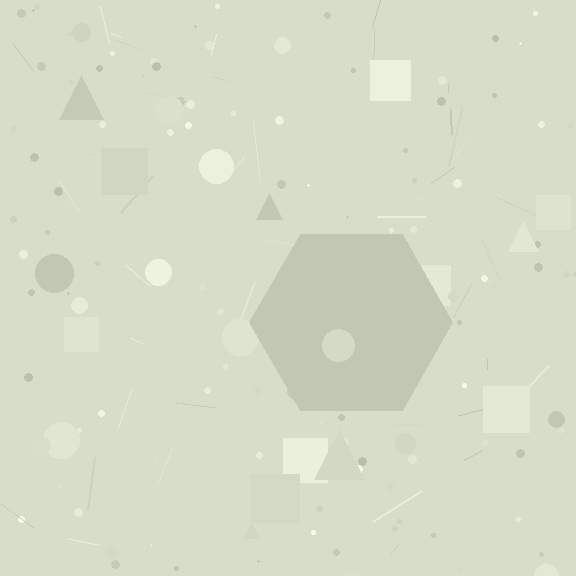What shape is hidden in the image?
A hexagon is hidden in the image.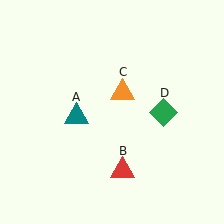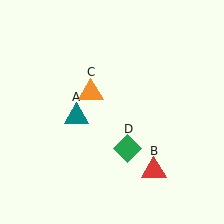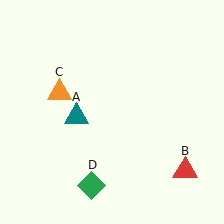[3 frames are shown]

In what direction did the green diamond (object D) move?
The green diamond (object D) moved down and to the left.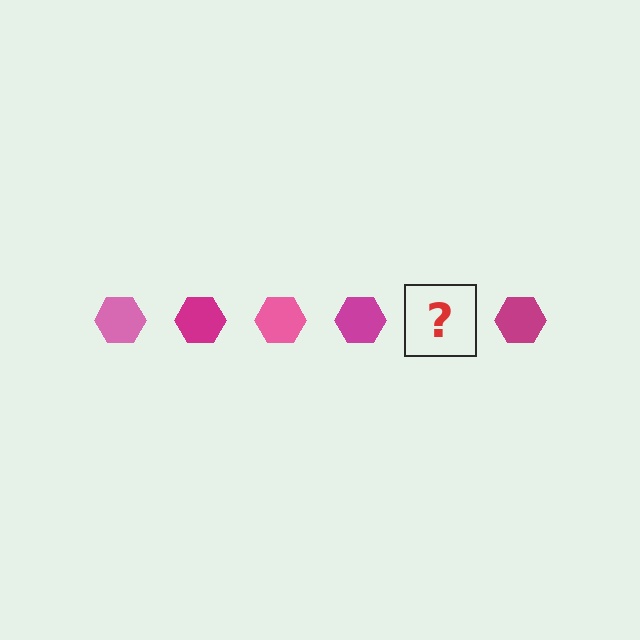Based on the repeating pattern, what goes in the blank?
The blank should be a pink hexagon.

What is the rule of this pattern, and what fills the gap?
The rule is that the pattern cycles through pink, magenta hexagons. The gap should be filled with a pink hexagon.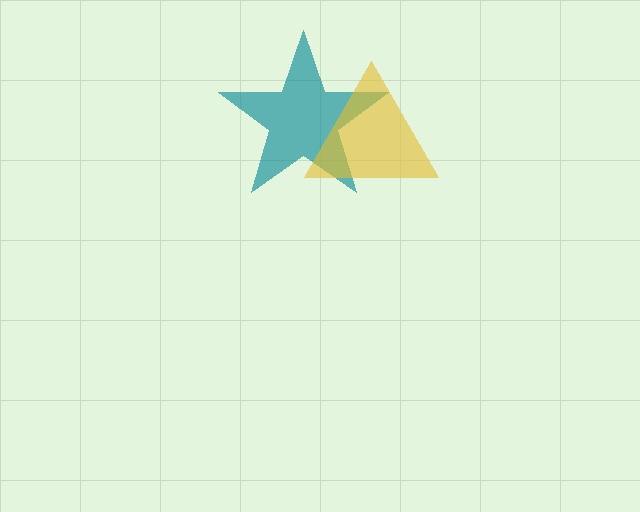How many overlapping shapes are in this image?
There are 2 overlapping shapes in the image.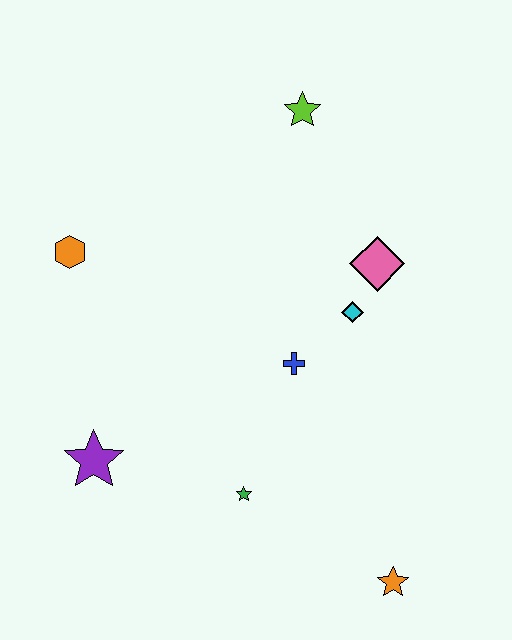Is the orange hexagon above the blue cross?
Yes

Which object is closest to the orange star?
The green star is closest to the orange star.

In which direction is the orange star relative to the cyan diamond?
The orange star is below the cyan diamond.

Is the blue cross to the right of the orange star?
No